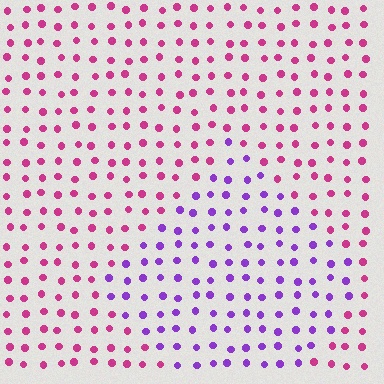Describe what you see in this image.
The image is filled with small magenta elements in a uniform arrangement. A diamond-shaped region is visible where the elements are tinted to a slightly different hue, forming a subtle color boundary.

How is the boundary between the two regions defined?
The boundary is defined purely by a slight shift in hue (about 51 degrees). Spacing, size, and orientation are identical on both sides.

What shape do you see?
I see a diamond.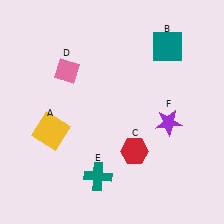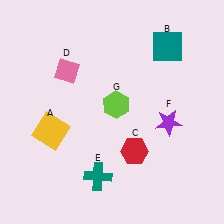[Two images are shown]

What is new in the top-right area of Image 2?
A lime hexagon (G) was added in the top-right area of Image 2.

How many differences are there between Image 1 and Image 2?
There is 1 difference between the two images.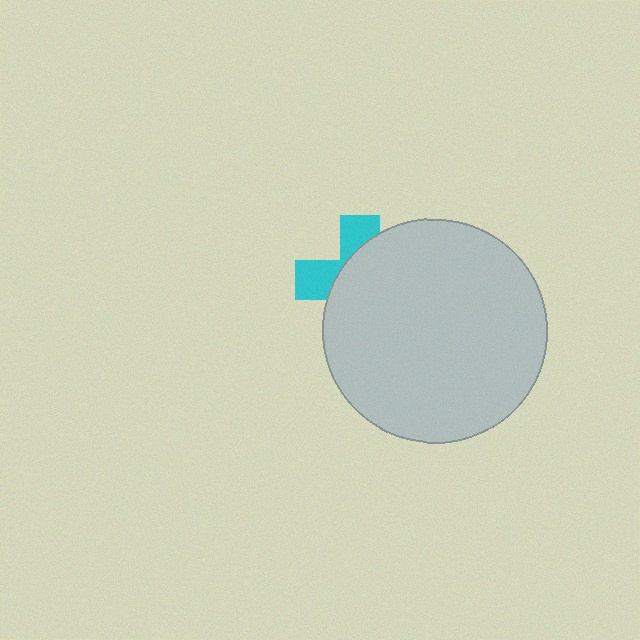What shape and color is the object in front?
The object in front is a light gray circle.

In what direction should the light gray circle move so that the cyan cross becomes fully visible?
The light gray circle should move right. That is the shortest direction to clear the overlap and leave the cyan cross fully visible.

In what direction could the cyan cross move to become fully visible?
The cyan cross could move left. That would shift it out from behind the light gray circle entirely.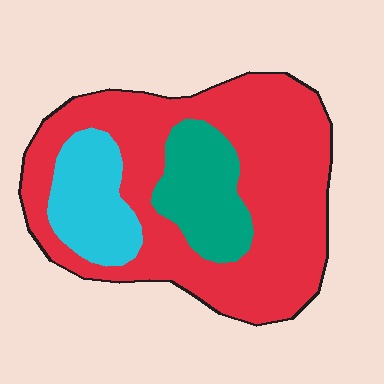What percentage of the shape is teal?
Teal takes up less than a sixth of the shape.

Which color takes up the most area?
Red, at roughly 70%.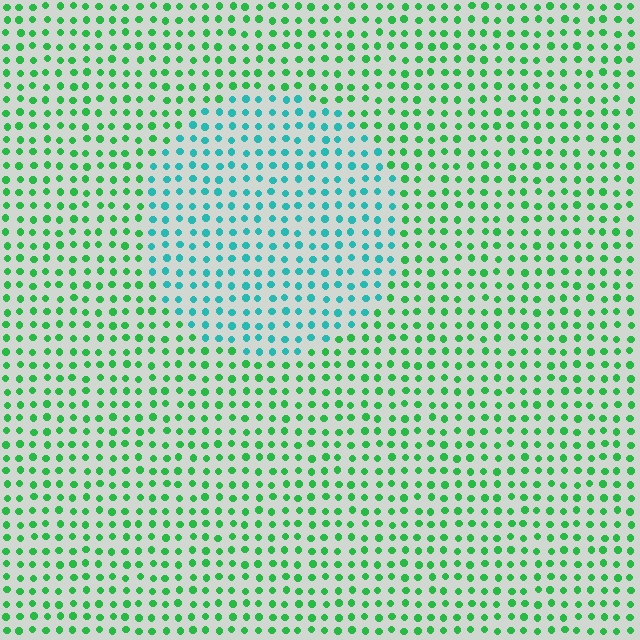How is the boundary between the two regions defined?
The boundary is defined purely by a slight shift in hue (about 45 degrees). Spacing, size, and orientation are identical on both sides.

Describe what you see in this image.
The image is filled with small green elements in a uniform arrangement. A circle-shaped region is visible where the elements are tinted to a slightly different hue, forming a subtle color boundary.